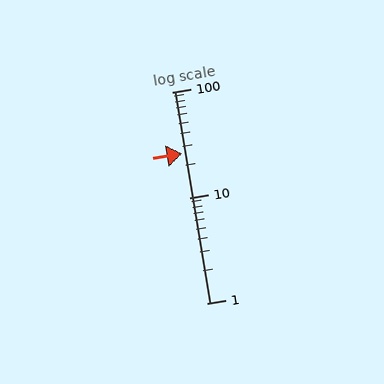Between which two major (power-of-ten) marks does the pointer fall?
The pointer is between 10 and 100.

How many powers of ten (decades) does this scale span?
The scale spans 2 decades, from 1 to 100.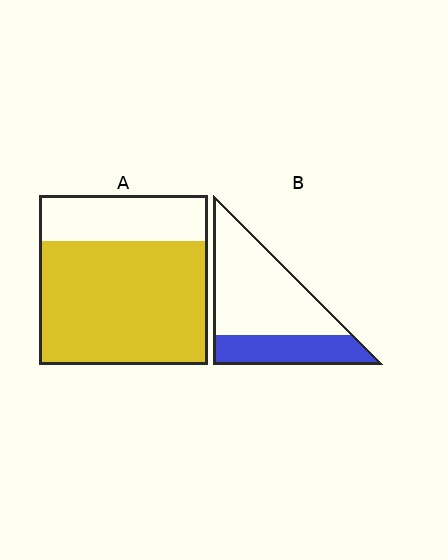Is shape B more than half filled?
No.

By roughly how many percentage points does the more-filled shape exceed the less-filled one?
By roughly 40 percentage points (A over B).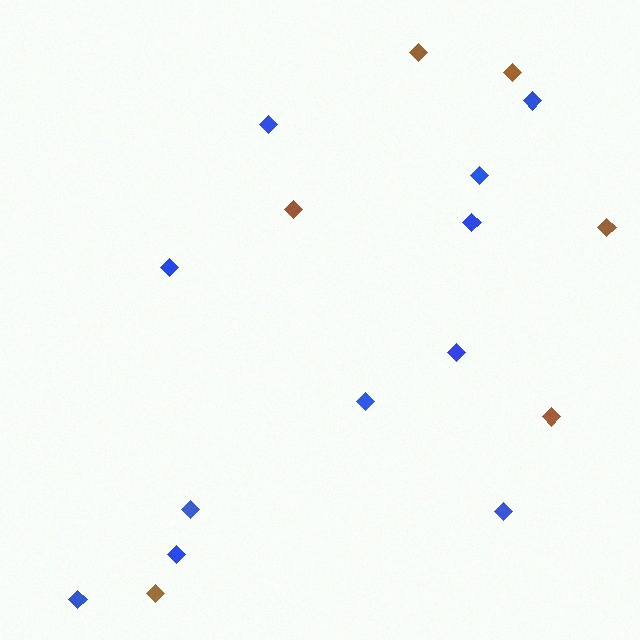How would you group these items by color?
There are 2 groups: one group of blue diamonds (11) and one group of brown diamonds (6).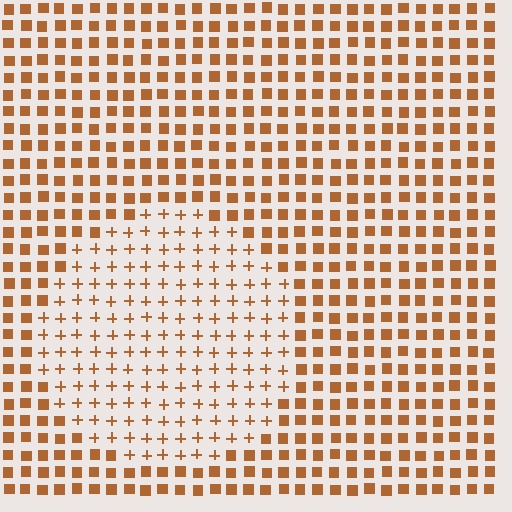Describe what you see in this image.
The image is filled with small brown elements arranged in a uniform grid. A circle-shaped region contains plus signs, while the surrounding area contains squares. The boundary is defined purely by the change in element shape.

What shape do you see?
I see a circle.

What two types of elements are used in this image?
The image uses plus signs inside the circle region and squares outside it.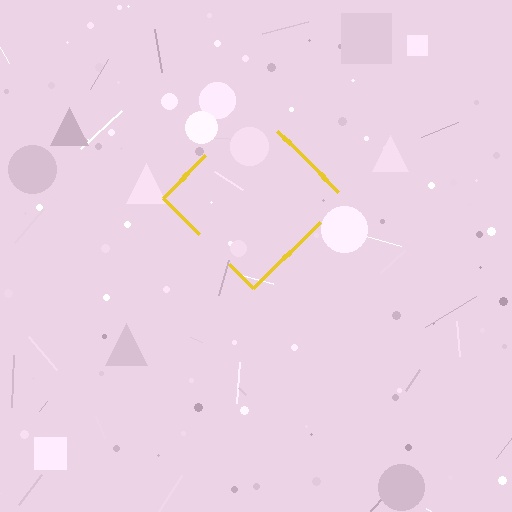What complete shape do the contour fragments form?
The contour fragments form a diamond.